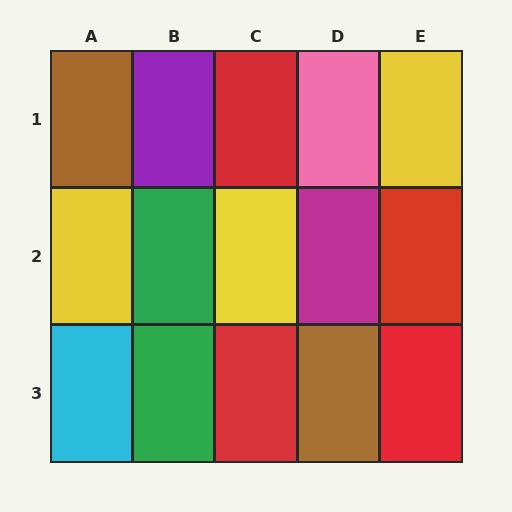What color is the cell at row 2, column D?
Magenta.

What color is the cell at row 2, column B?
Green.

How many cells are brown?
2 cells are brown.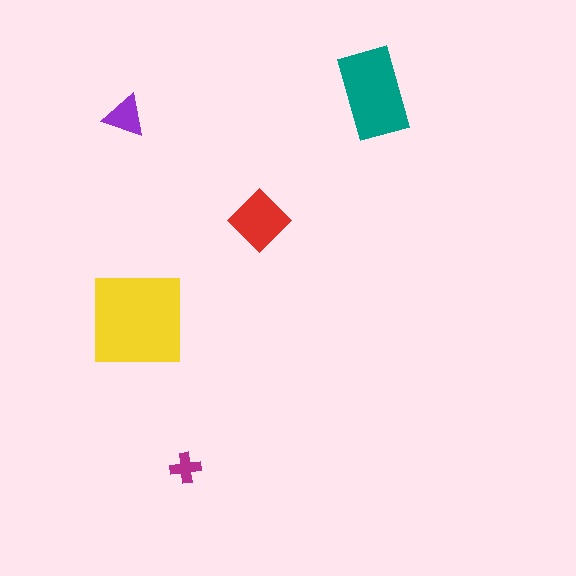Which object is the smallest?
The magenta cross.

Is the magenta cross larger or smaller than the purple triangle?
Smaller.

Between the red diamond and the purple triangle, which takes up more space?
The red diamond.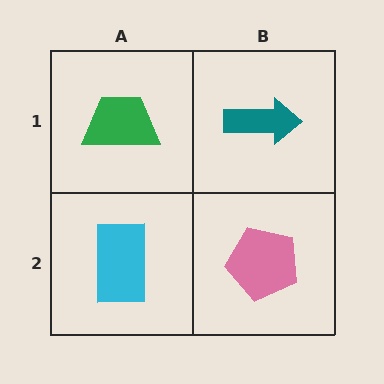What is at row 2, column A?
A cyan rectangle.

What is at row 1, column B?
A teal arrow.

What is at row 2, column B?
A pink pentagon.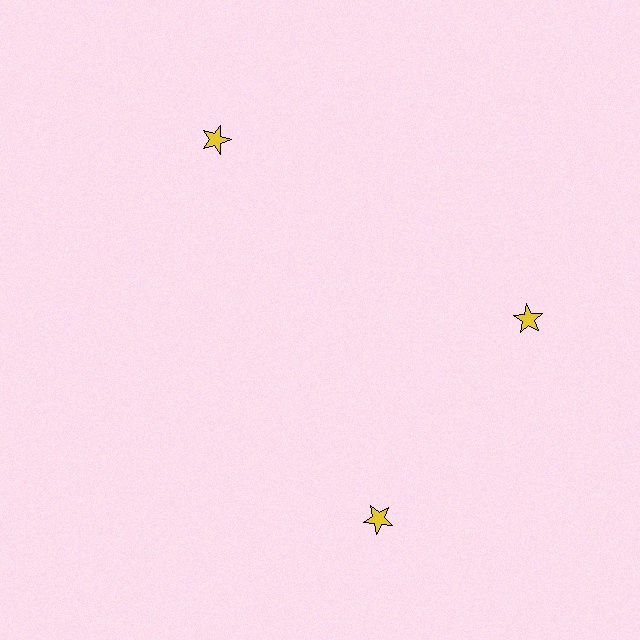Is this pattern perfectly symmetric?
No. The 3 yellow stars are arranged in a ring, but one element near the 7 o'clock position is rotated out of alignment along the ring, breaking the 3-fold rotational symmetry.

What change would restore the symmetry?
The symmetry would be restored by rotating it back into even spacing with its neighbors so that all 3 stars sit at equal angles and equal distance from the center.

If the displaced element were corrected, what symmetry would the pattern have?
It would have 3-fold rotational symmetry — the pattern would map onto itself every 120 degrees.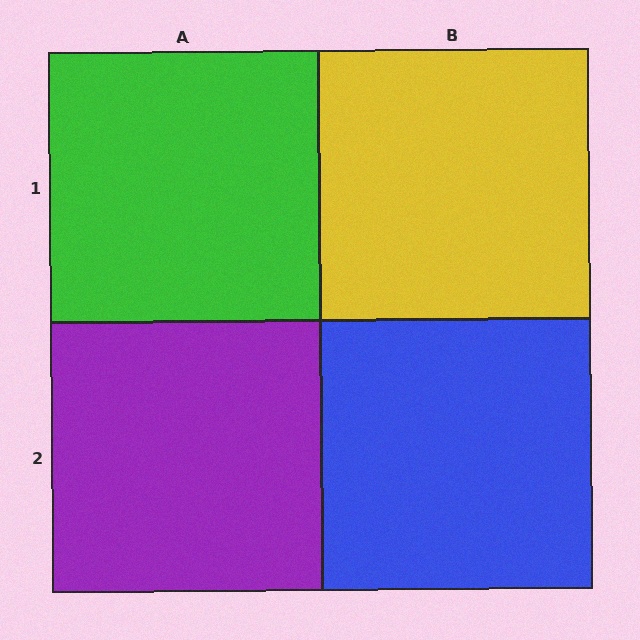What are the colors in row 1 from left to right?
Green, yellow.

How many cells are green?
1 cell is green.